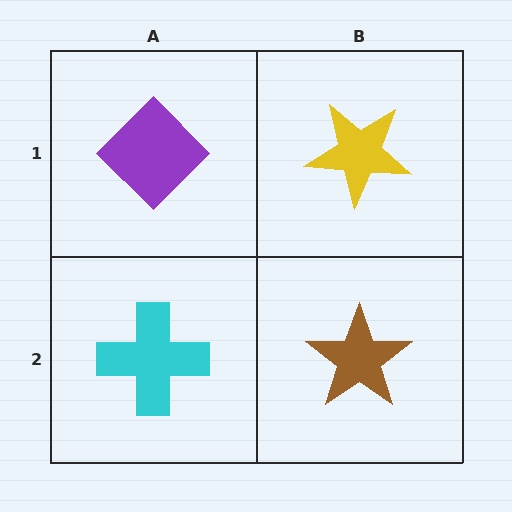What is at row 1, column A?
A purple diamond.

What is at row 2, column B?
A brown star.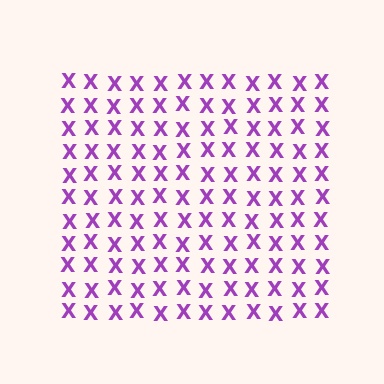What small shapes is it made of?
It is made of small letter X's.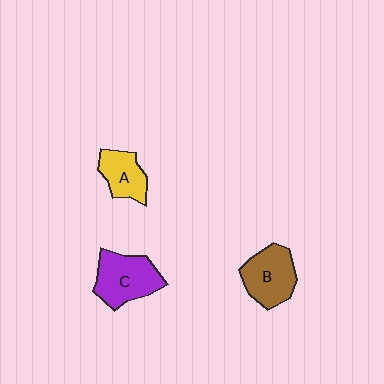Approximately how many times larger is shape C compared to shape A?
Approximately 1.5 times.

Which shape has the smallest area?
Shape A (yellow).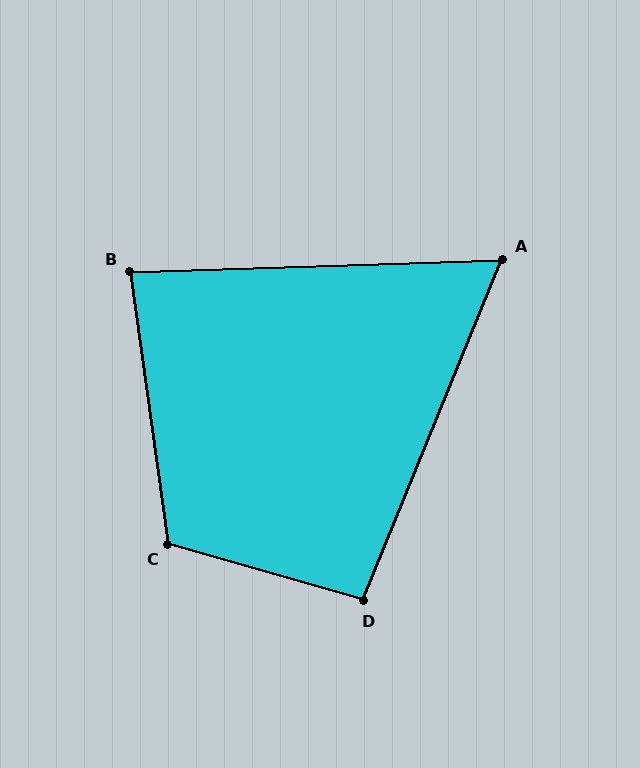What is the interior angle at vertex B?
Approximately 84 degrees (acute).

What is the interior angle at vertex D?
Approximately 96 degrees (obtuse).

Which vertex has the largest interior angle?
C, at approximately 114 degrees.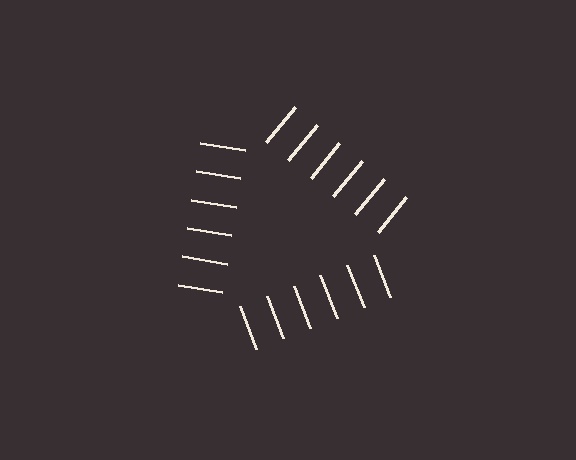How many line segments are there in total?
18 — 6 along each of the 3 edges.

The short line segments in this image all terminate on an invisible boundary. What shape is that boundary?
An illusory triangle — the line segments terminate on its edges but no continuous stroke is drawn.